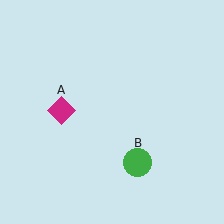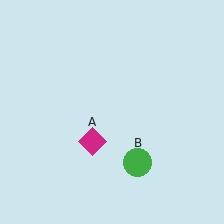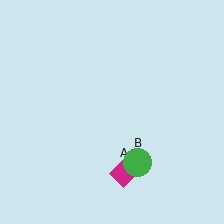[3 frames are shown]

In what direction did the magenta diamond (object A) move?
The magenta diamond (object A) moved down and to the right.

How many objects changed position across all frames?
1 object changed position: magenta diamond (object A).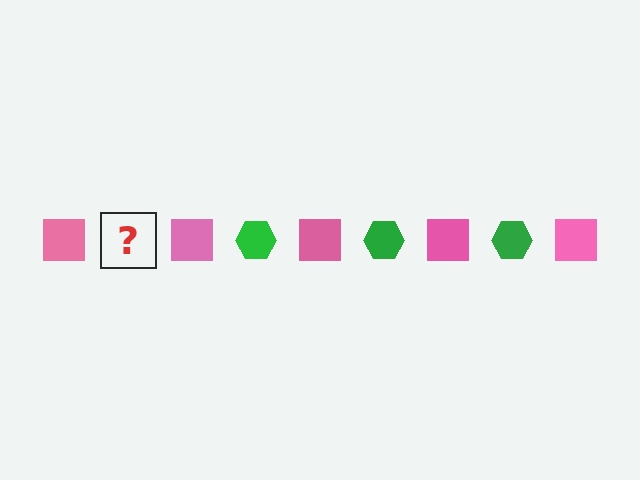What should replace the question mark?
The question mark should be replaced with a green hexagon.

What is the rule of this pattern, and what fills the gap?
The rule is that the pattern alternates between pink square and green hexagon. The gap should be filled with a green hexagon.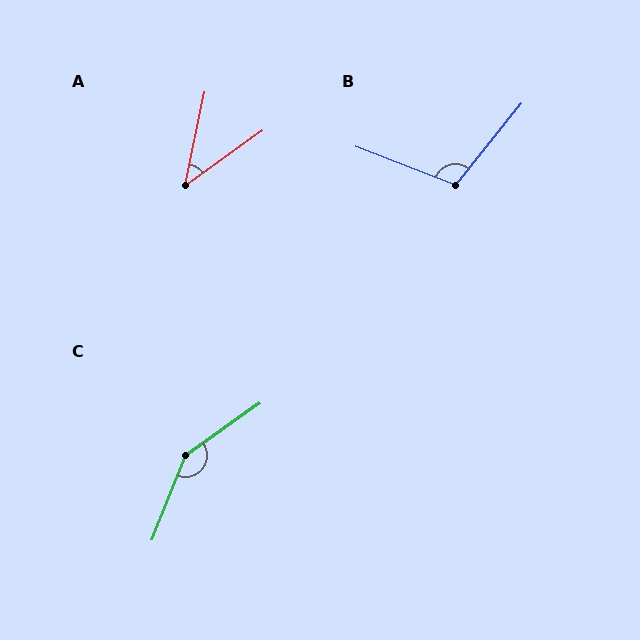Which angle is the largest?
C, at approximately 147 degrees.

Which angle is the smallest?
A, at approximately 43 degrees.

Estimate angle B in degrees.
Approximately 108 degrees.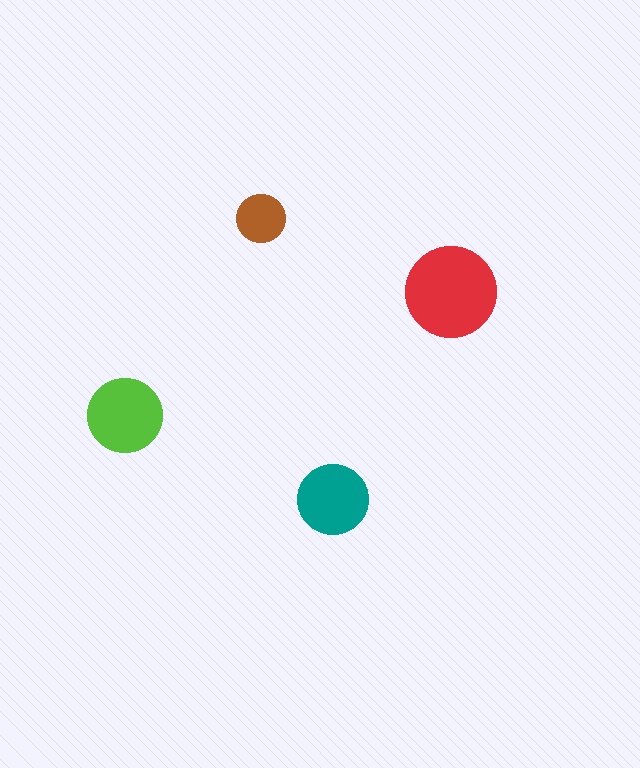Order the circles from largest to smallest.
the red one, the lime one, the teal one, the brown one.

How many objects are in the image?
There are 4 objects in the image.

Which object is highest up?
The brown circle is topmost.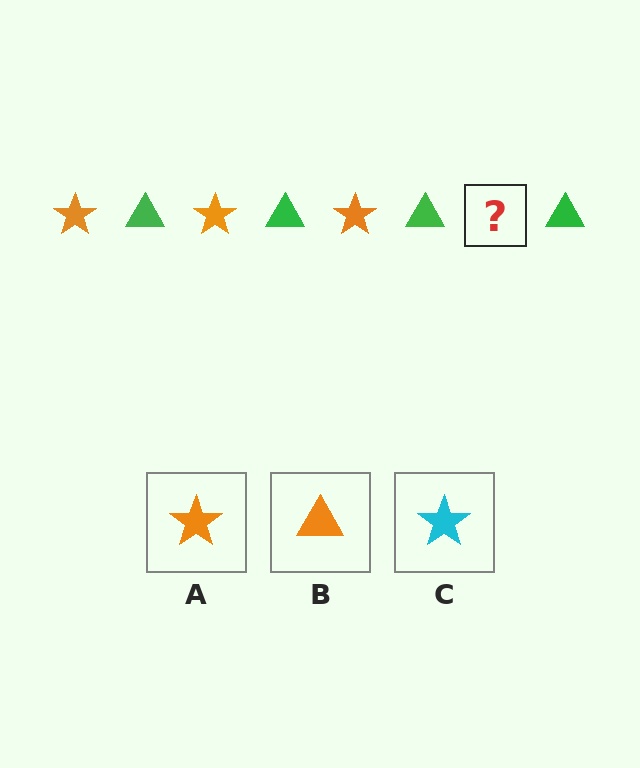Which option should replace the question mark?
Option A.